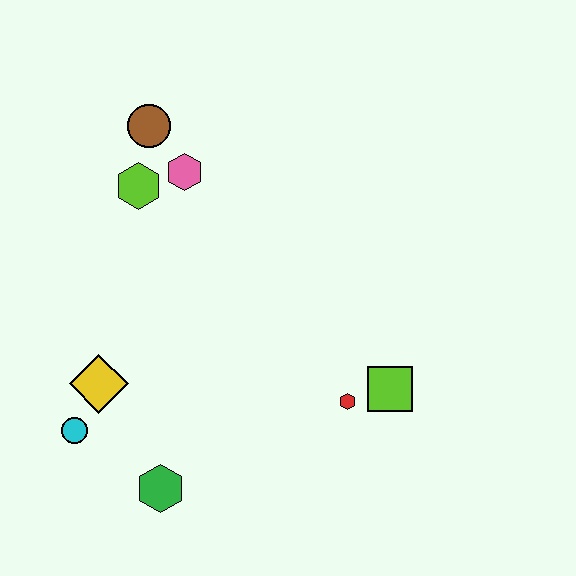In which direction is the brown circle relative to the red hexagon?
The brown circle is above the red hexagon.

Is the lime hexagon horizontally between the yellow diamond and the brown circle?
Yes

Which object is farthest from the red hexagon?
The brown circle is farthest from the red hexagon.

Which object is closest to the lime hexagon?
The pink hexagon is closest to the lime hexagon.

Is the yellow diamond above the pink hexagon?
No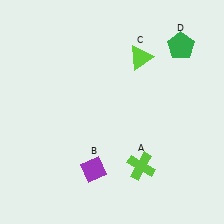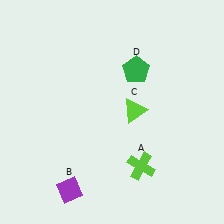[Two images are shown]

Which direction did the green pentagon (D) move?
The green pentagon (D) moved left.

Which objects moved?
The objects that moved are: the purple diamond (B), the lime triangle (C), the green pentagon (D).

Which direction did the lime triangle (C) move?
The lime triangle (C) moved down.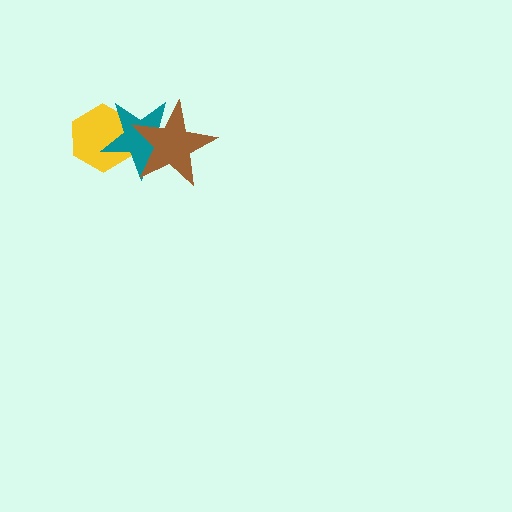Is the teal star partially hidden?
Yes, it is partially covered by another shape.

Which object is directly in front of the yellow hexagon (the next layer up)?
The teal star is directly in front of the yellow hexagon.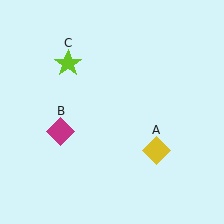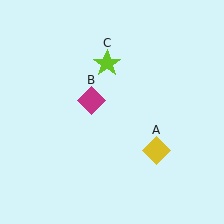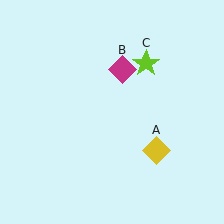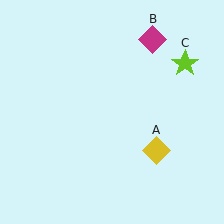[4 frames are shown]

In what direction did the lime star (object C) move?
The lime star (object C) moved right.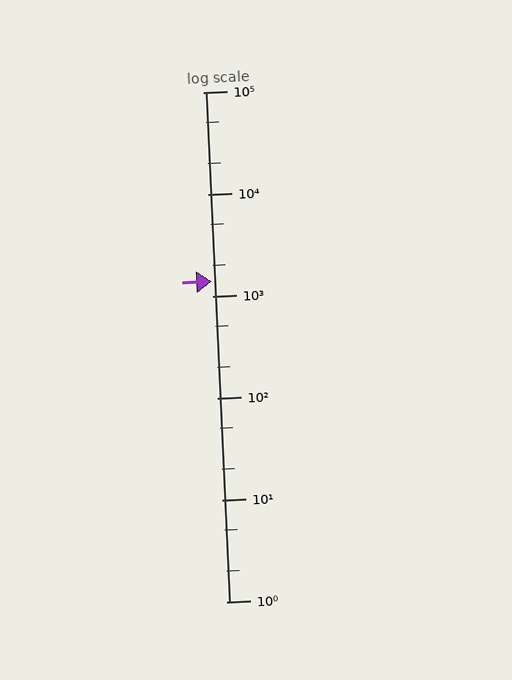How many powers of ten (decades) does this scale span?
The scale spans 5 decades, from 1 to 100000.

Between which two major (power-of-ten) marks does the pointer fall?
The pointer is between 1000 and 10000.